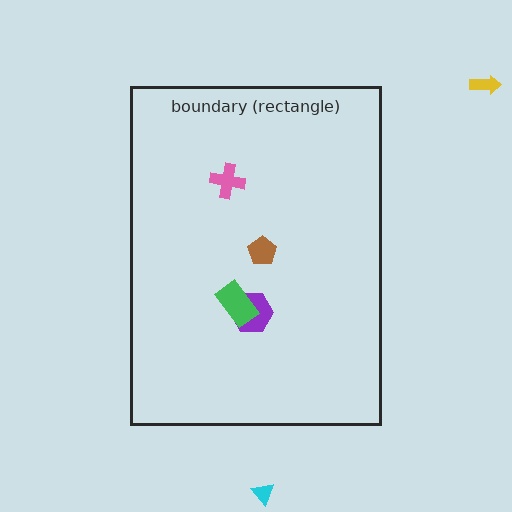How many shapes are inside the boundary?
4 inside, 2 outside.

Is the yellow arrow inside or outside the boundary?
Outside.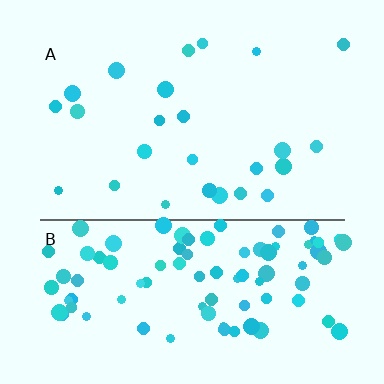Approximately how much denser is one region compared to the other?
Approximately 3.9× — region B over region A.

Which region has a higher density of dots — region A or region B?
B (the bottom).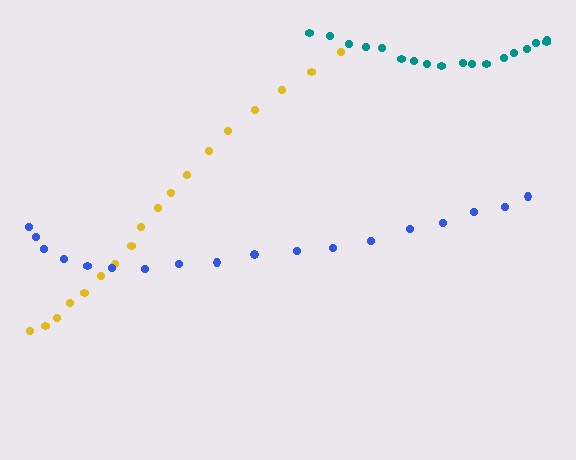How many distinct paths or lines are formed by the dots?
There are 3 distinct paths.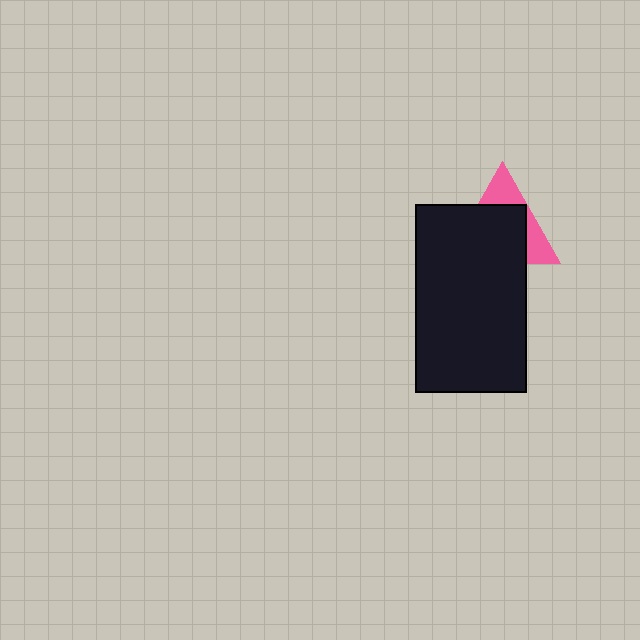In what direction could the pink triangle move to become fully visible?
The pink triangle could move up. That would shift it out from behind the black rectangle entirely.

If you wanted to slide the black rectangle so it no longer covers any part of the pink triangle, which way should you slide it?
Slide it down — that is the most direct way to separate the two shapes.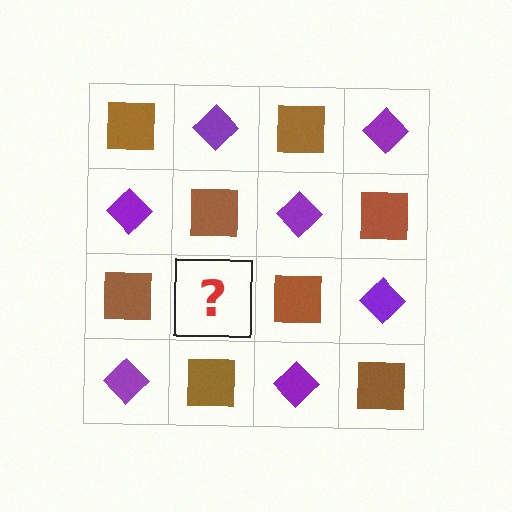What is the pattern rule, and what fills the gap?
The rule is that it alternates brown square and purple diamond in a checkerboard pattern. The gap should be filled with a purple diamond.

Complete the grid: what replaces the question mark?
The question mark should be replaced with a purple diamond.